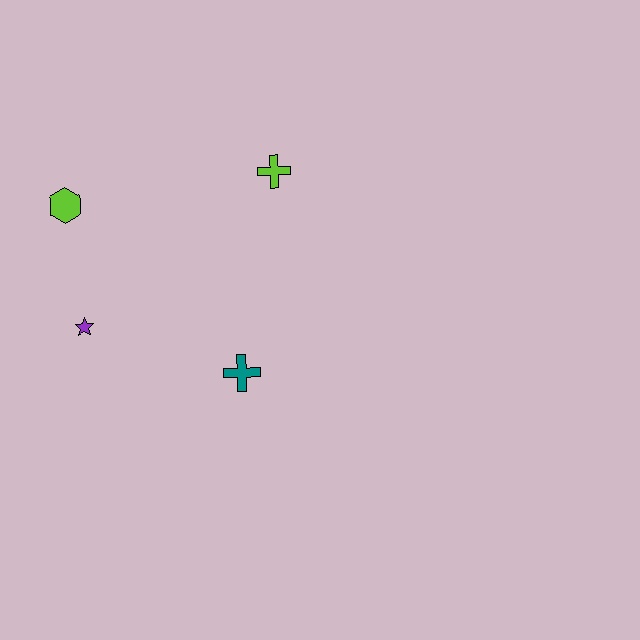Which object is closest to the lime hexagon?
The purple star is closest to the lime hexagon.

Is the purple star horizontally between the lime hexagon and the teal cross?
Yes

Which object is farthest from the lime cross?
The purple star is farthest from the lime cross.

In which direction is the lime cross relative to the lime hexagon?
The lime cross is to the right of the lime hexagon.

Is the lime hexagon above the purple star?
Yes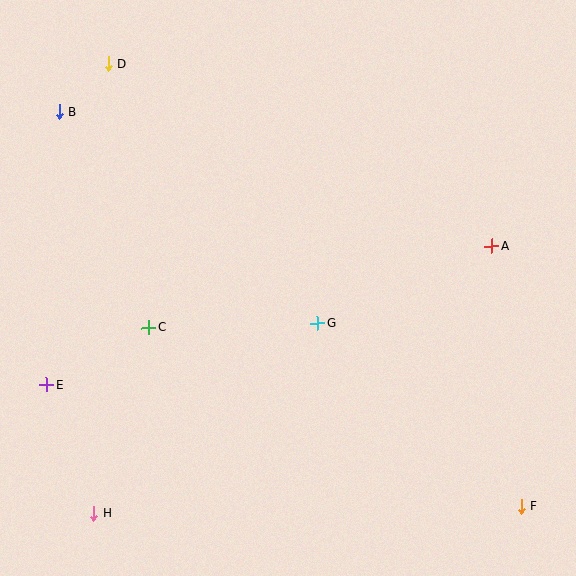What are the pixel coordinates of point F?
Point F is at (521, 506).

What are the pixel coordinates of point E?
Point E is at (46, 385).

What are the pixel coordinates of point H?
Point H is at (93, 514).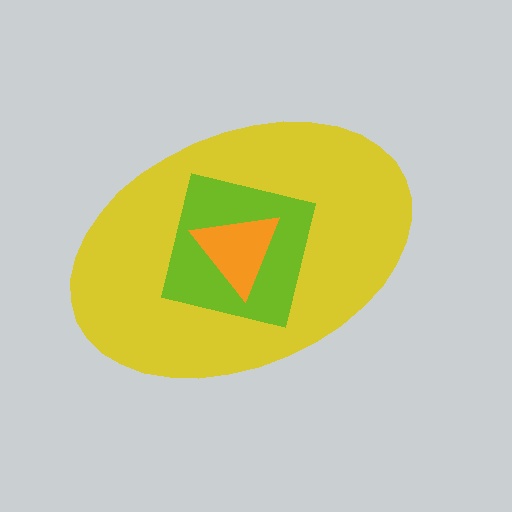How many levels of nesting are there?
3.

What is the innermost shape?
The orange triangle.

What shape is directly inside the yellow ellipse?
The lime square.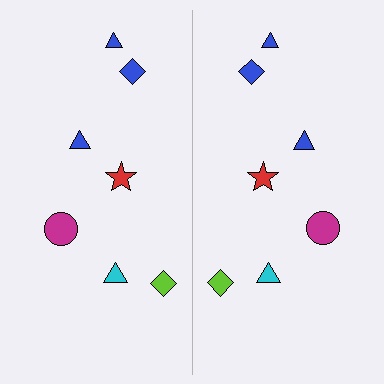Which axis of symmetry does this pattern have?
The pattern has a vertical axis of symmetry running through the center of the image.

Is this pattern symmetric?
Yes, this pattern has bilateral (reflection) symmetry.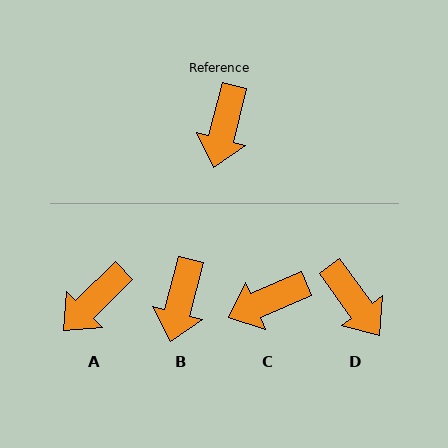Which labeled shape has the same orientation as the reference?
B.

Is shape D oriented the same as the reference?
No, it is off by about 50 degrees.